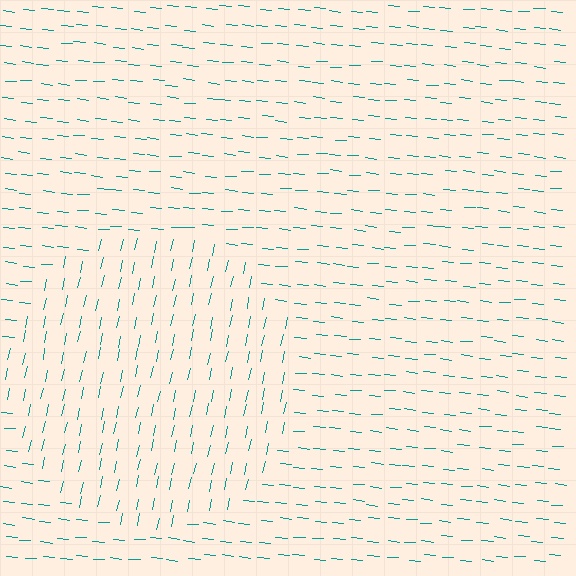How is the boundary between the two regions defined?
The boundary is defined purely by a change in line orientation (approximately 83 degrees difference). All lines are the same color and thickness.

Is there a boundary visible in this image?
Yes, there is a texture boundary formed by a change in line orientation.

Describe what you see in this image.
The image is filled with small teal line segments. A circle region in the image has lines oriented differently from the surrounding lines, creating a visible texture boundary.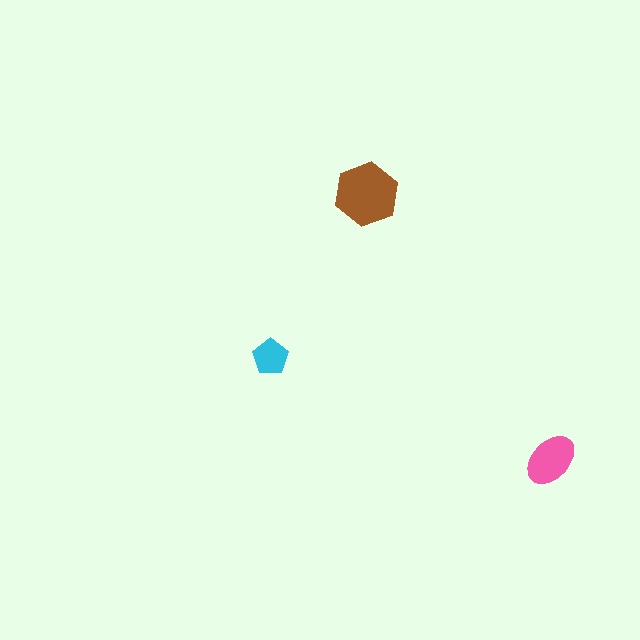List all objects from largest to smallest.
The brown hexagon, the pink ellipse, the cyan pentagon.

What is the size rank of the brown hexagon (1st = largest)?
1st.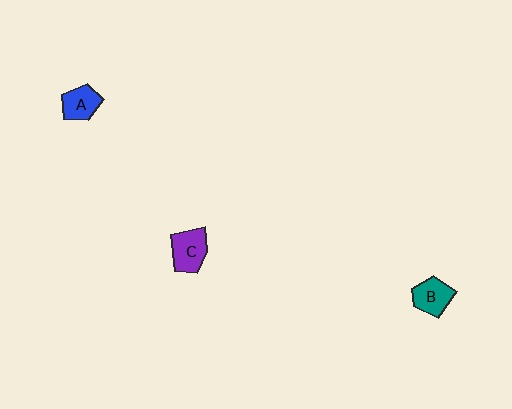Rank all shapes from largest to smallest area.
From largest to smallest: C (purple), B (teal), A (blue).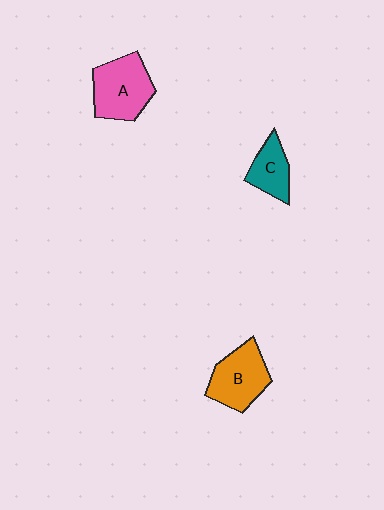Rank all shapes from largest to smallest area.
From largest to smallest: A (pink), B (orange), C (teal).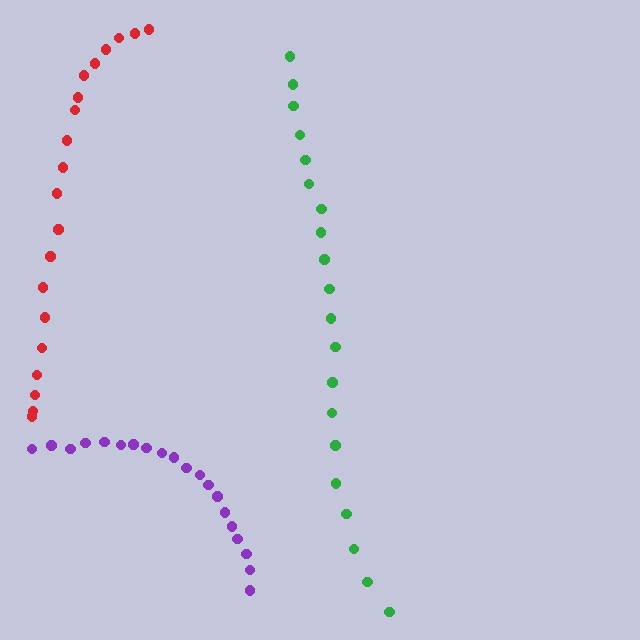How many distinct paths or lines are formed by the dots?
There are 3 distinct paths.